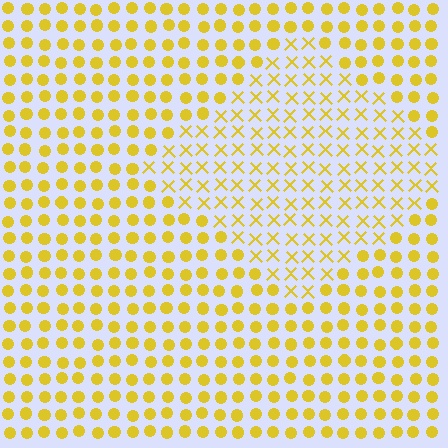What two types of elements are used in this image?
The image uses X marks inside the diamond region and circles outside it.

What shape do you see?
I see a diamond.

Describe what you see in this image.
The image is filled with small yellow elements arranged in a uniform grid. A diamond-shaped region contains X marks, while the surrounding area contains circles. The boundary is defined purely by the change in element shape.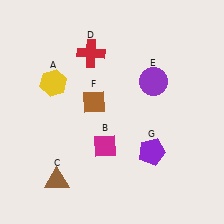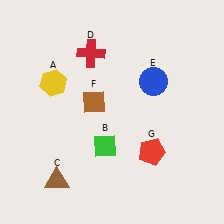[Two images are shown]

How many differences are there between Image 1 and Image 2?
There are 3 differences between the two images.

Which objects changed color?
B changed from magenta to green. E changed from purple to blue. G changed from purple to red.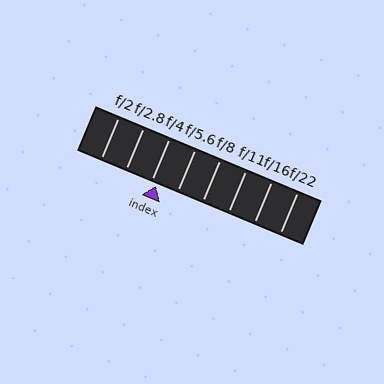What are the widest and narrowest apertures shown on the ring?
The widest aperture shown is f/2 and the narrowest is f/22.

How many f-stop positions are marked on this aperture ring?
There are 8 f-stop positions marked.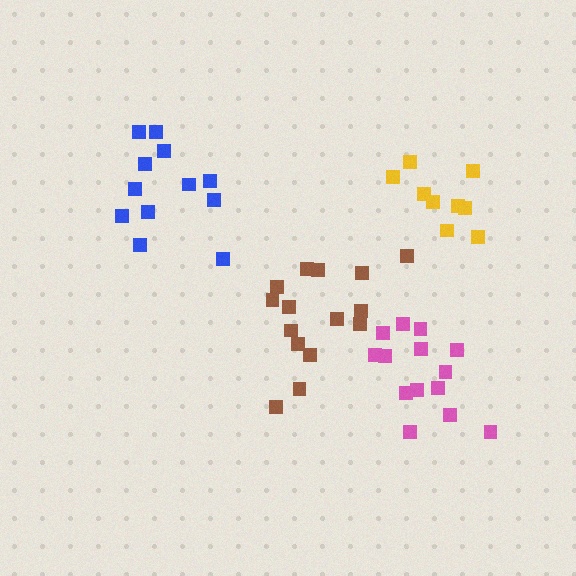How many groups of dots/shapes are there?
There are 4 groups.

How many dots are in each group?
Group 1: 15 dots, Group 2: 14 dots, Group 3: 9 dots, Group 4: 12 dots (50 total).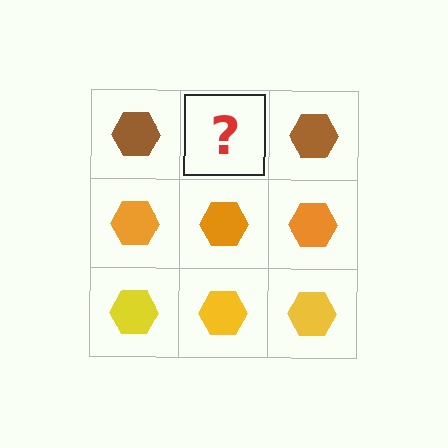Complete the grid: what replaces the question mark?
The question mark should be replaced with a brown hexagon.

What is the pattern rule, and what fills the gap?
The rule is that each row has a consistent color. The gap should be filled with a brown hexagon.